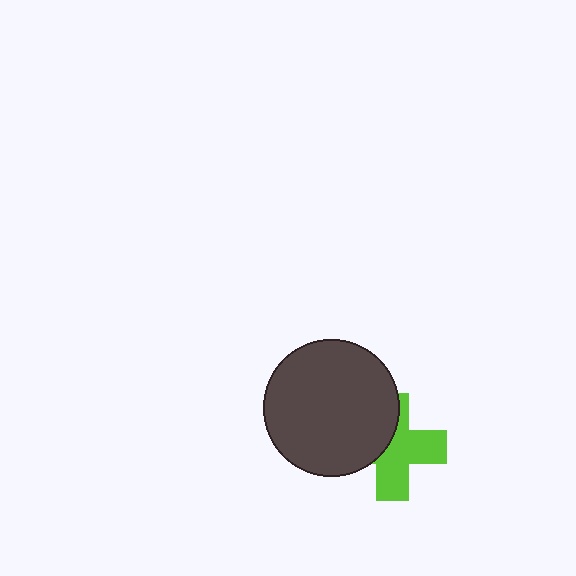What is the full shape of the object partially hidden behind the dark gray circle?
The partially hidden object is a lime cross.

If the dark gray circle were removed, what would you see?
You would see the complete lime cross.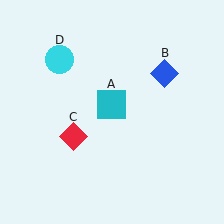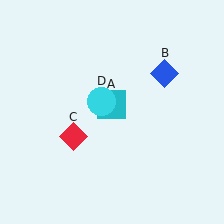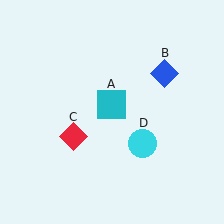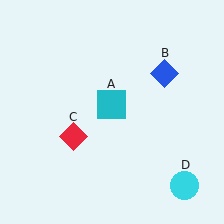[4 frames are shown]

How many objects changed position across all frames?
1 object changed position: cyan circle (object D).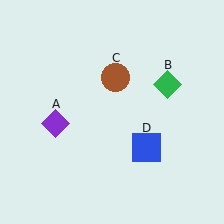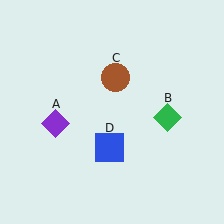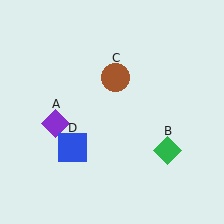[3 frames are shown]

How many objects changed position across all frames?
2 objects changed position: green diamond (object B), blue square (object D).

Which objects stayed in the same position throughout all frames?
Purple diamond (object A) and brown circle (object C) remained stationary.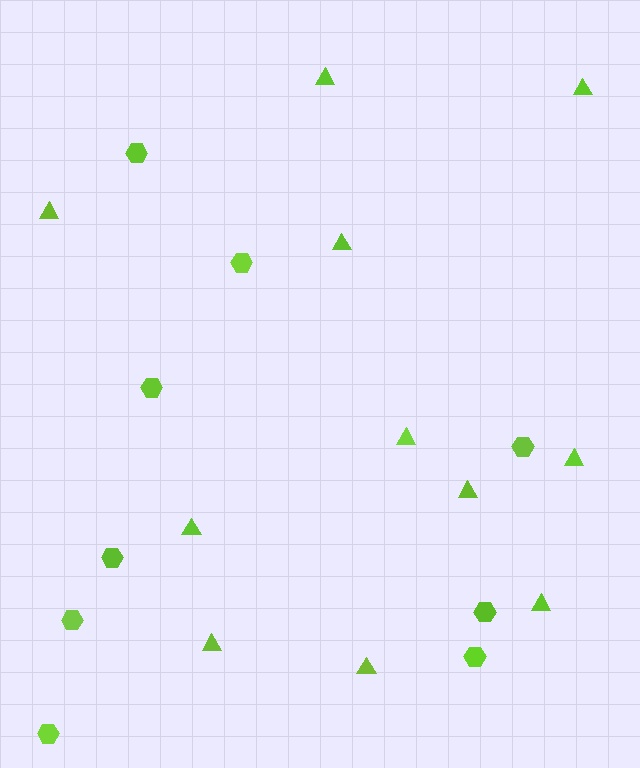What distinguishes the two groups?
There are 2 groups: one group of triangles (11) and one group of hexagons (9).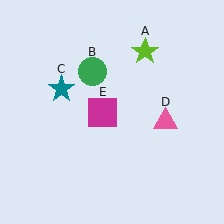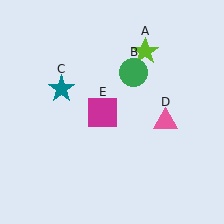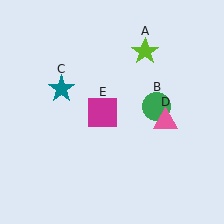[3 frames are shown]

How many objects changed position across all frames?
1 object changed position: green circle (object B).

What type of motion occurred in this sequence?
The green circle (object B) rotated clockwise around the center of the scene.